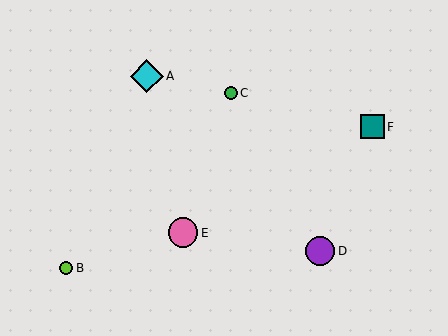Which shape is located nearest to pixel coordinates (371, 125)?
The teal square (labeled F) at (372, 127) is nearest to that location.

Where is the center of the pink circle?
The center of the pink circle is at (183, 233).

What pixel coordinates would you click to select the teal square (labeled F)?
Click at (372, 127) to select the teal square F.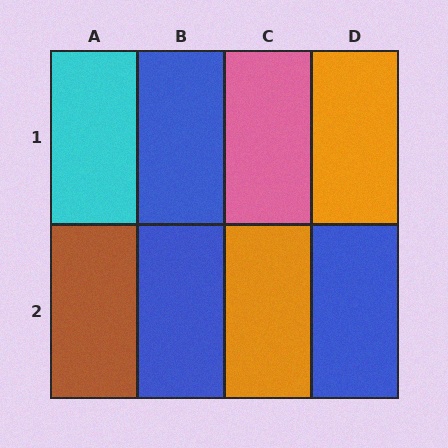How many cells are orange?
2 cells are orange.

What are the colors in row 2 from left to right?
Brown, blue, orange, blue.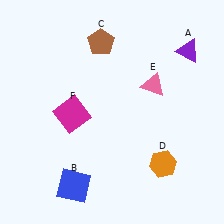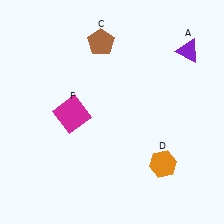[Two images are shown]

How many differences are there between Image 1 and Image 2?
There are 2 differences between the two images.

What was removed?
The blue square (B), the pink triangle (E) were removed in Image 2.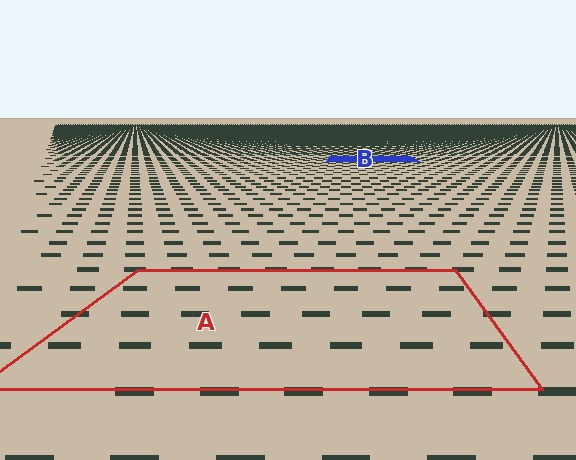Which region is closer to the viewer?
Region A is closer. The texture elements there are larger and more spread out.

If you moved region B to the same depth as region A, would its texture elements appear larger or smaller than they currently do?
They would appear larger. At a closer depth, the same texture elements are projected at a bigger on-screen size.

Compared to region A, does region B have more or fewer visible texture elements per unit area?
Region B has more texture elements per unit area — they are packed more densely because it is farther away.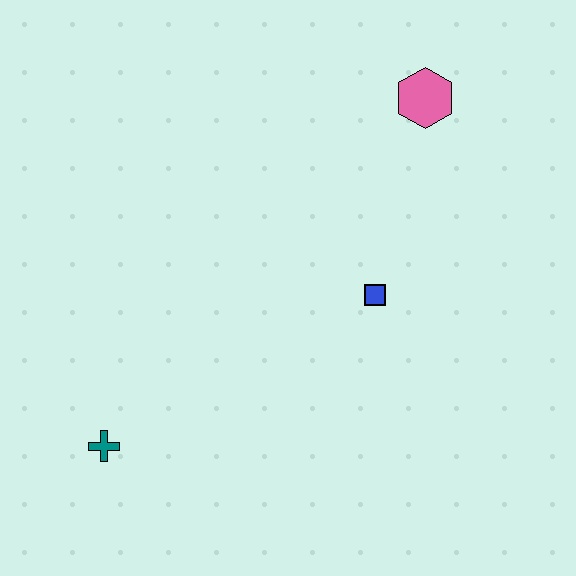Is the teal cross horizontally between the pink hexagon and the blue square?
No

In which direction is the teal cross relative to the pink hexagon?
The teal cross is below the pink hexagon.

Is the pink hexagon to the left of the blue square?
No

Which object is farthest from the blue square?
The teal cross is farthest from the blue square.